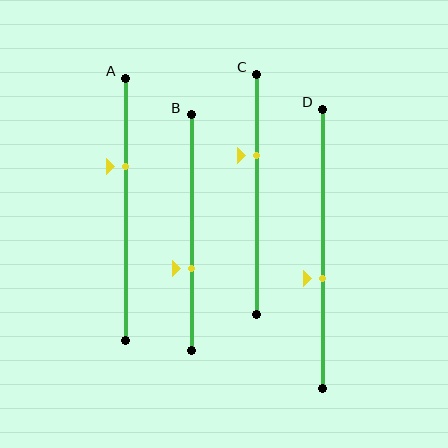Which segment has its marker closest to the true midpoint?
Segment D has its marker closest to the true midpoint.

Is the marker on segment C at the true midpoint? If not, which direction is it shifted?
No, the marker on segment C is shifted upward by about 16% of the segment length.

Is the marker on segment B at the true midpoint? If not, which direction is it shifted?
No, the marker on segment B is shifted downward by about 15% of the segment length.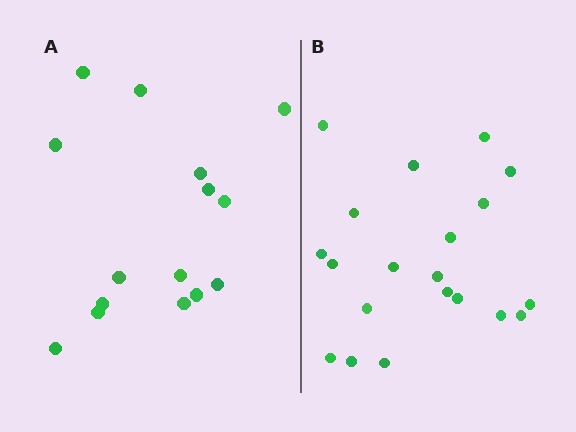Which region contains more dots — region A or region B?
Region B (the right region) has more dots.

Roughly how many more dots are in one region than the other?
Region B has about 5 more dots than region A.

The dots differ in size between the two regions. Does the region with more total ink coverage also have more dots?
No. Region A has more total ink coverage because its dots are larger, but region B actually contains more individual dots. Total area can be misleading — the number of items is what matters here.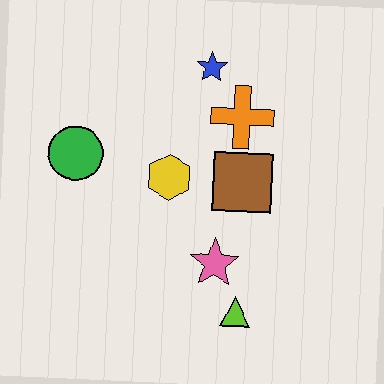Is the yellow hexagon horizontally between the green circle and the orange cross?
Yes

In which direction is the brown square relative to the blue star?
The brown square is below the blue star.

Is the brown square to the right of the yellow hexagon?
Yes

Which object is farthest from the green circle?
The lime triangle is farthest from the green circle.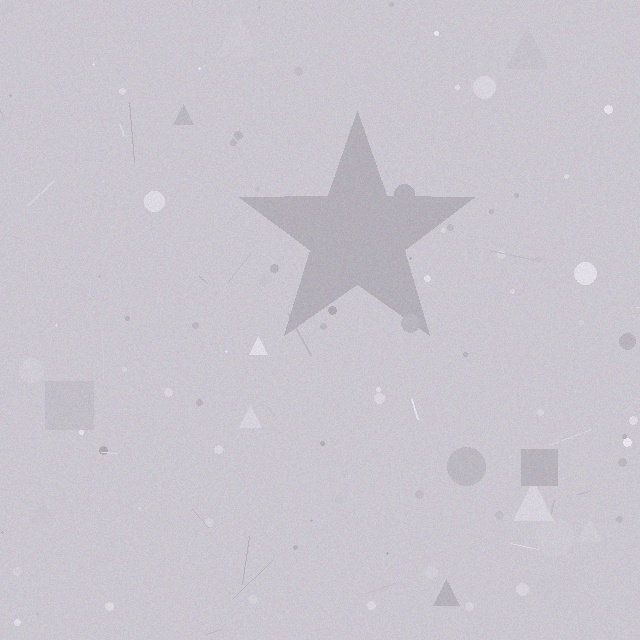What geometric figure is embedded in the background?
A star is embedded in the background.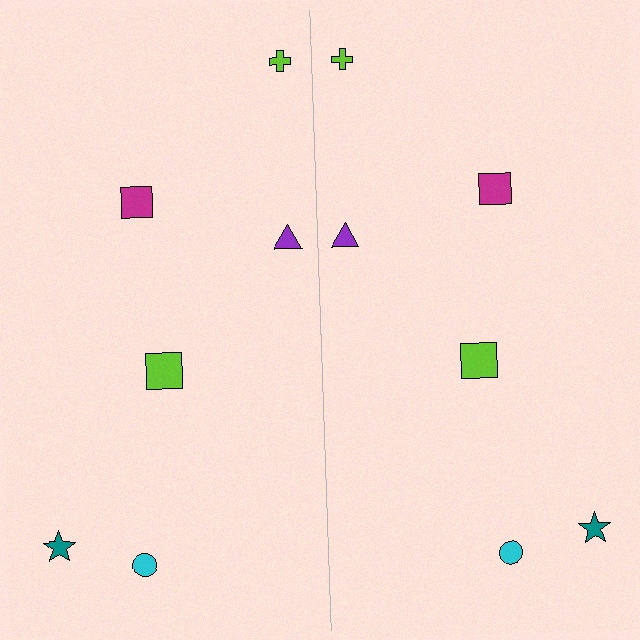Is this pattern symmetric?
Yes, this pattern has bilateral (reflection) symmetry.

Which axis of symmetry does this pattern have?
The pattern has a vertical axis of symmetry running through the center of the image.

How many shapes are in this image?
There are 12 shapes in this image.